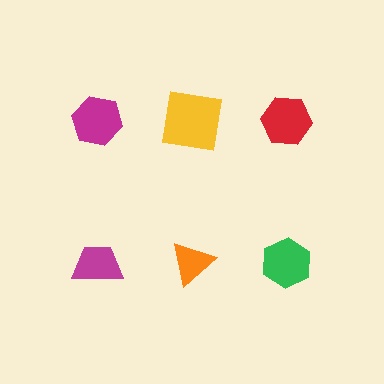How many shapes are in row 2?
3 shapes.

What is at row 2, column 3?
A green hexagon.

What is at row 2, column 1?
A magenta trapezoid.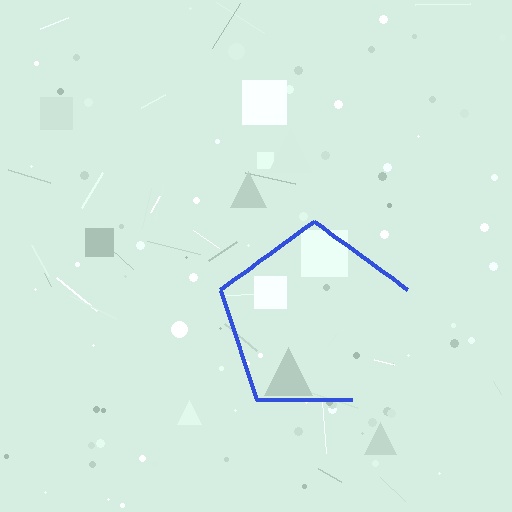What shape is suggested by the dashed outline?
The dashed outline suggests a pentagon.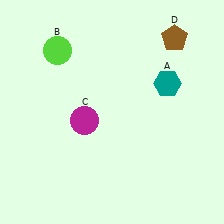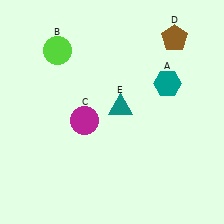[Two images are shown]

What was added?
A teal triangle (E) was added in Image 2.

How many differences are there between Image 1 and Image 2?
There is 1 difference between the two images.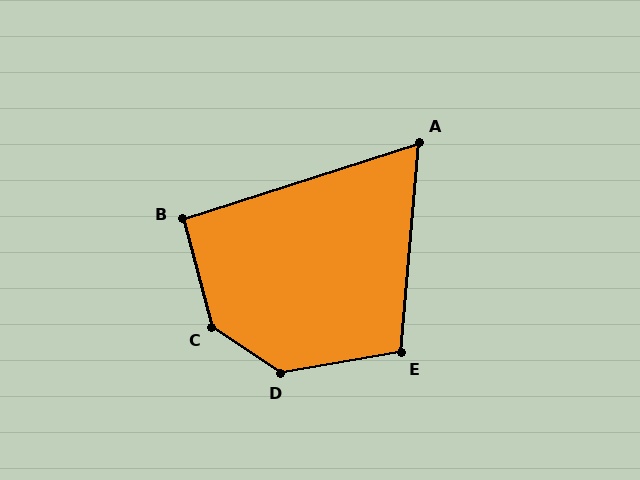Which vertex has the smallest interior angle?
A, at approximately 68 degrees.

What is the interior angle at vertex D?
Approximately 136 degrees (obtuse).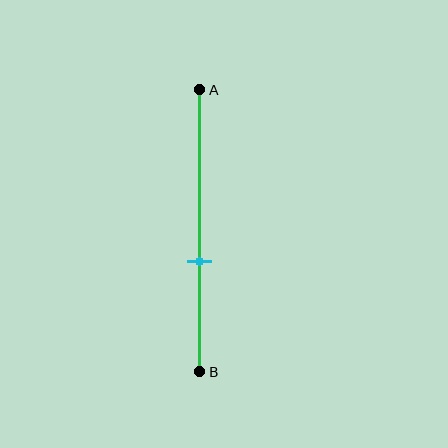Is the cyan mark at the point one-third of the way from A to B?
No, the mark is at about 60% from A, not at the 33% one-third point.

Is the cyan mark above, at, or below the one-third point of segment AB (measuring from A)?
The cyan mark is below the one-third point of segment AB.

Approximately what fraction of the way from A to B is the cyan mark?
The cyan mark is approximately 60% of the way from A to B.